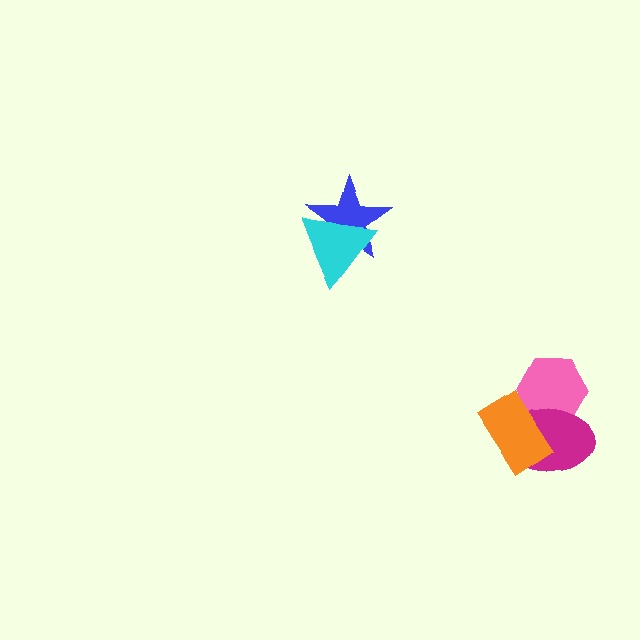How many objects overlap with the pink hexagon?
2 objects overlap with the pink hexagon.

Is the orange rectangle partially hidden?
No, no other shape covers it.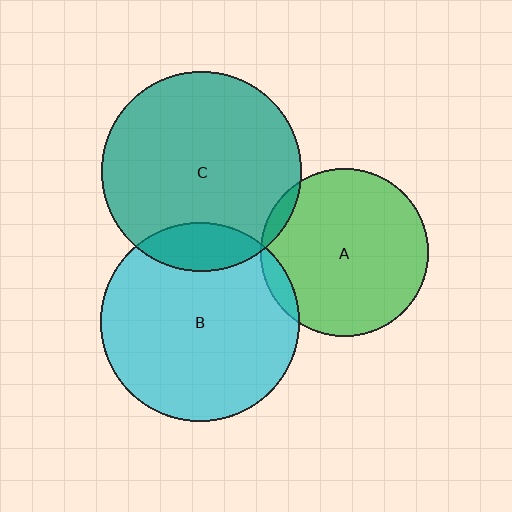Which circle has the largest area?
Circle C (teal).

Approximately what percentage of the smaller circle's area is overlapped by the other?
Approximately 5%.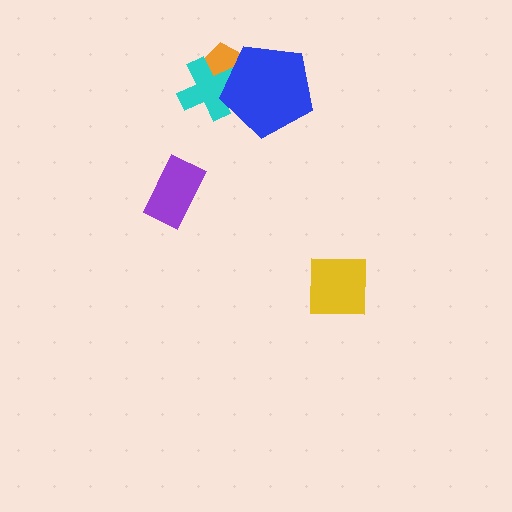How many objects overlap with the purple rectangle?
0 objects overlap with the purple rectangle.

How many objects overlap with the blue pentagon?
2 objects overlap with the blue pentagon.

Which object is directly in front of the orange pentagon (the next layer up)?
The cyan cross is directly in front of the orange pentagon.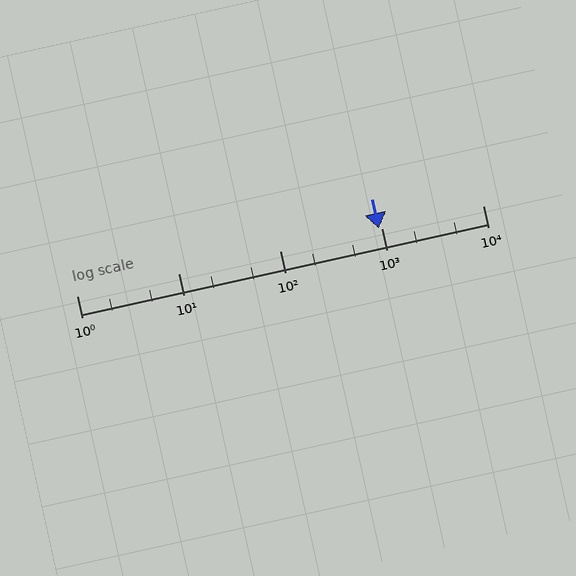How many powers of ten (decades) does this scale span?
The scale spans 4 decades, from 1 to 10000.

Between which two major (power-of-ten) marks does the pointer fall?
The pointer is between 100 and 1000.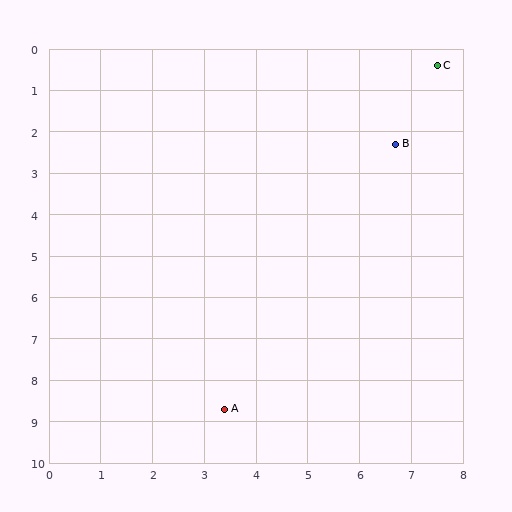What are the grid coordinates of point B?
Point B is at approximately (6.7, 2.3).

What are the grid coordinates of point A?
Point A is at approximately (3.4, 8.7).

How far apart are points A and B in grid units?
Points A and B are about 7.2 grid units apart.